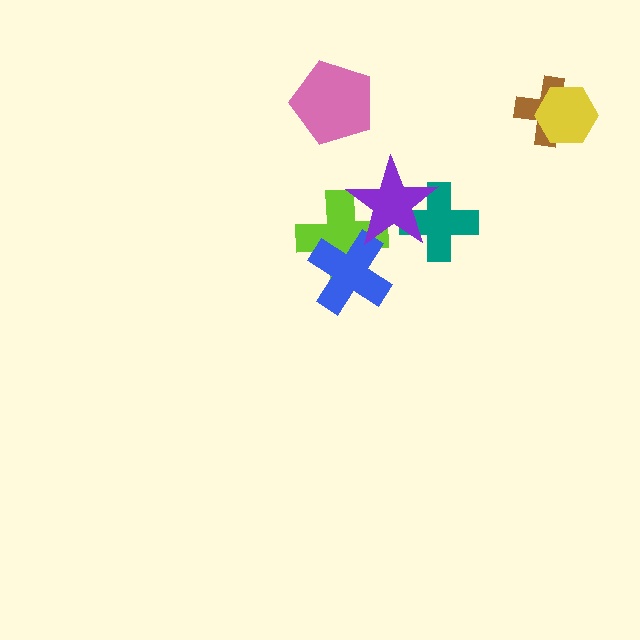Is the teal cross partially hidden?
Yes, it is partially covered by another shape.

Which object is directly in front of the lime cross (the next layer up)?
The blue cross is directly in front of the lime cross.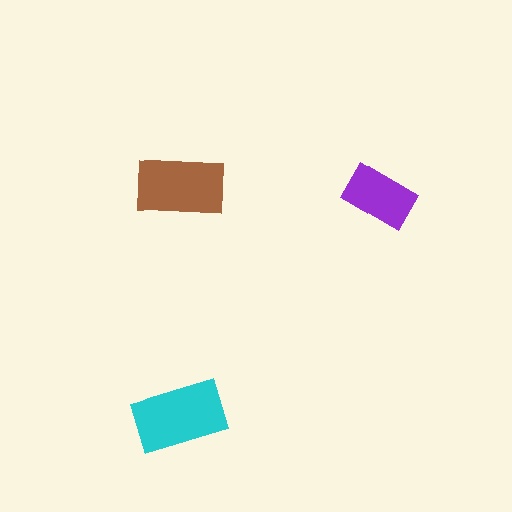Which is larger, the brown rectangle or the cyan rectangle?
The cyan one.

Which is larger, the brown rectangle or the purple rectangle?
The brown one.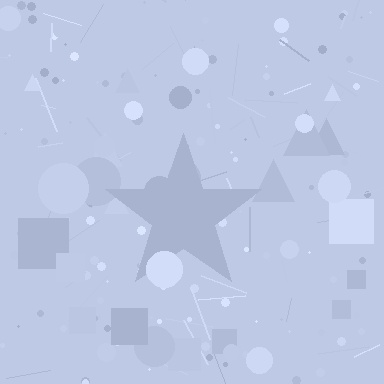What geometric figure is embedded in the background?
A star is embedded in the background.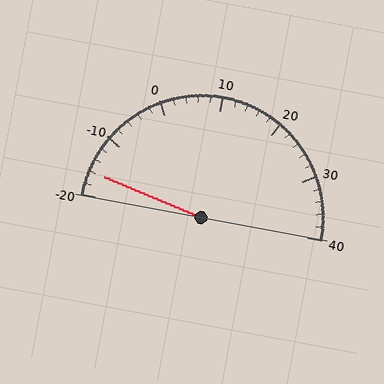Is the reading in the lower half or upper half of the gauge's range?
The reading is in the lower half of the range (-20 to 40).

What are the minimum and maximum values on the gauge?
The gauge ranges from -20 to 40.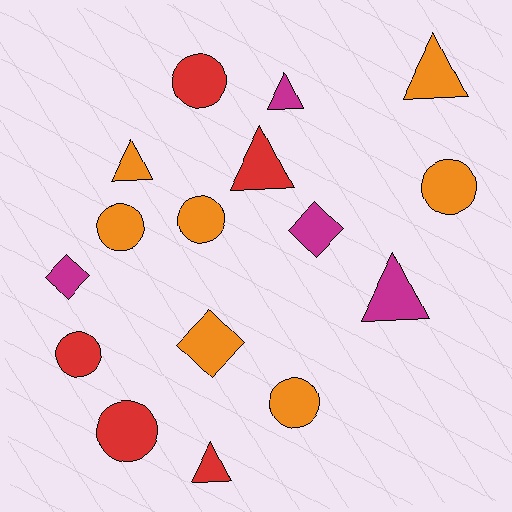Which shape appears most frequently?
Circle, with 7 objects.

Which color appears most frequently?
Orange, with 7 objects.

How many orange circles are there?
There are 4 orange circles.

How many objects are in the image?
There are 16 objects.